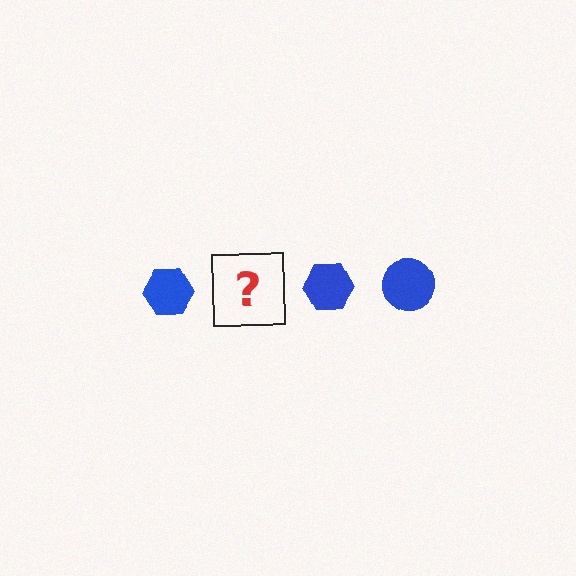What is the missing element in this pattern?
The missing element is a blue circle.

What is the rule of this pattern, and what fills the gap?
The rule is that the pattern cycles through hexagon, circle shapes in blue. The gap should be filled with a blue circle.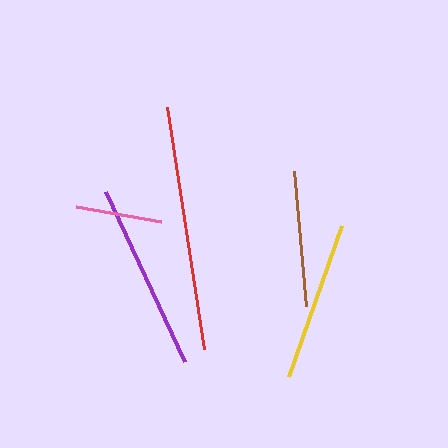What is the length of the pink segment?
The pink segment is approximately 86 pixels long.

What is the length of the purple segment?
The purple segment is approximately 188 pixels long.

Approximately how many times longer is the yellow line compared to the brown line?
The yellow line is approximately 1.2 times the length of the brown line.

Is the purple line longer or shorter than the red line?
The red line is longer than the purple line.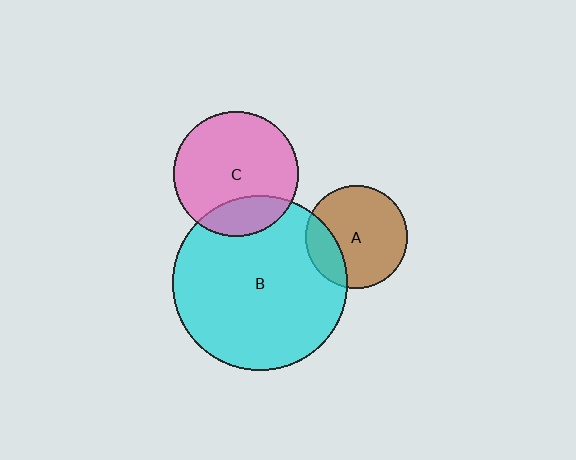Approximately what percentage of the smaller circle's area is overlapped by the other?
Approximately 20%.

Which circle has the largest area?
Circle B (cyan).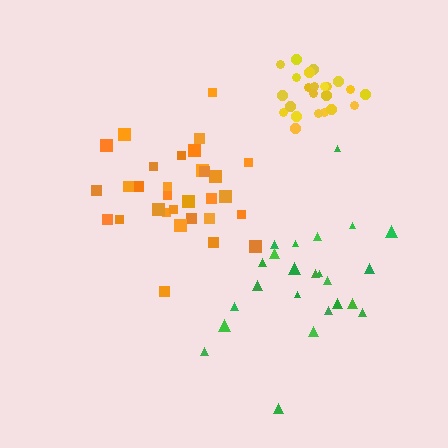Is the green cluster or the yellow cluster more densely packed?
Yellow.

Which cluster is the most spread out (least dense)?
Green.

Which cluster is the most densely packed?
Yellow.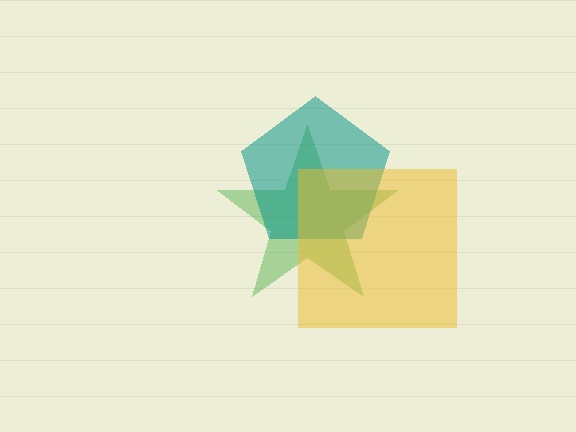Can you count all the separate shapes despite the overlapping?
Yes, there are 3 separate shapes.